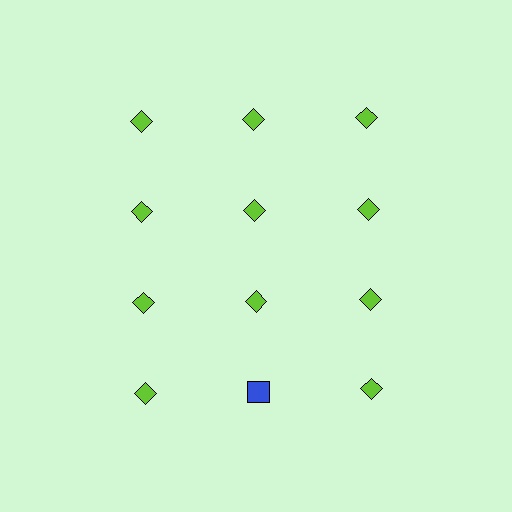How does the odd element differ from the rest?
It differs in both color (blue instead of lime) and shape (square instead of diamond).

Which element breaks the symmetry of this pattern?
The blue square in the fourth row, second from left column breaks the symmetry. All other shapes are lime diamonds.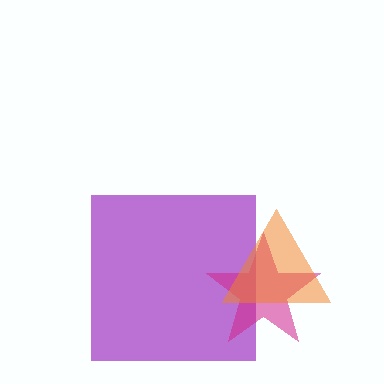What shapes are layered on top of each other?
The layered shapes are: a purple square, a magenta star, an orange triangle.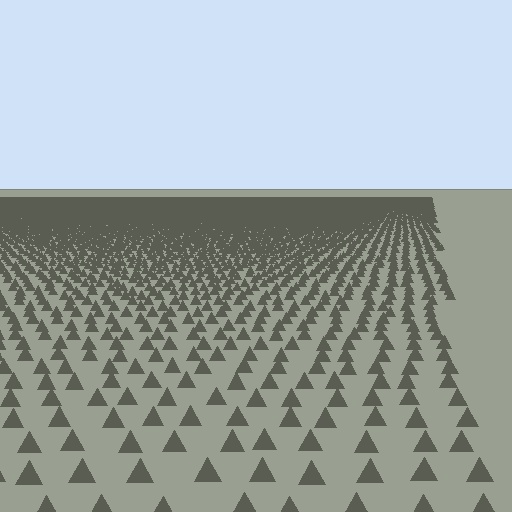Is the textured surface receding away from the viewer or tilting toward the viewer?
The surface is receding away from the viewer. Texture elements get smaller and denser toward the top.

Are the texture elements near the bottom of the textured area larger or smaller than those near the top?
Larger. Near the bottom, elements are closer to the viewer and appear at a bigger on-screen size.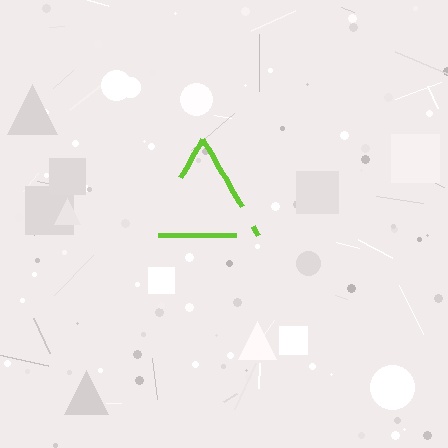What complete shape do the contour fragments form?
The contour fragments form a triangle.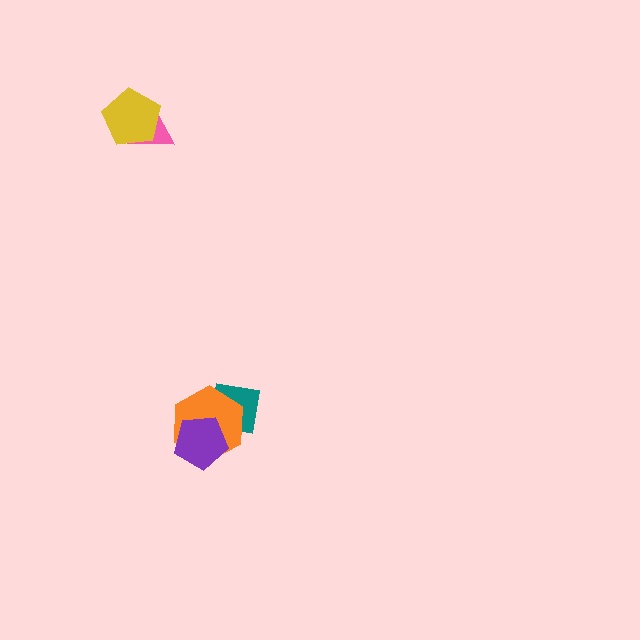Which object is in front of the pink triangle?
The yellow pentagon is in front of the pink triangle.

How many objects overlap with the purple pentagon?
2 objects overlap with the purple pentagon.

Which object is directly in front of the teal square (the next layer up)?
The orange hexagon is directly in front of the teal square.